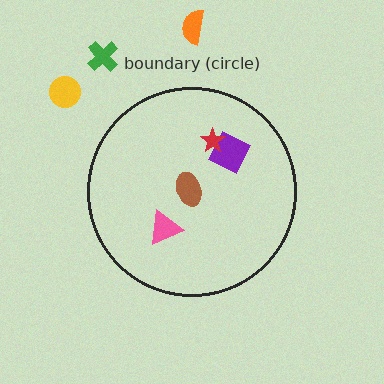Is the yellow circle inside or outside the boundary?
Outside.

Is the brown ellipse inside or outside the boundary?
Inside.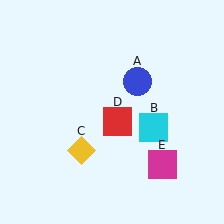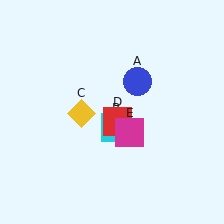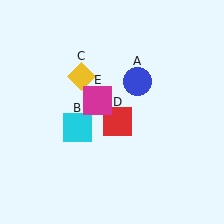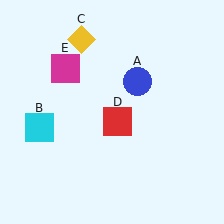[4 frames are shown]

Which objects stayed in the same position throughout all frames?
Blue circle (object A) and red square (object D) remained stationary.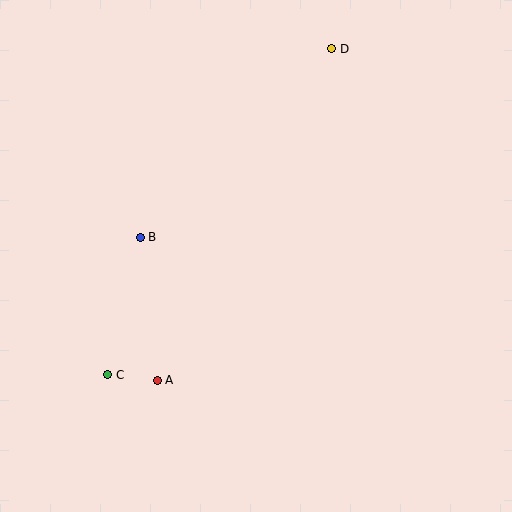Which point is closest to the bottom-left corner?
Point C is closest to the bottom-left corner.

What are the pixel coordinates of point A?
Point A is at (157, 380).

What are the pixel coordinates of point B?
Point B is at (140, 237).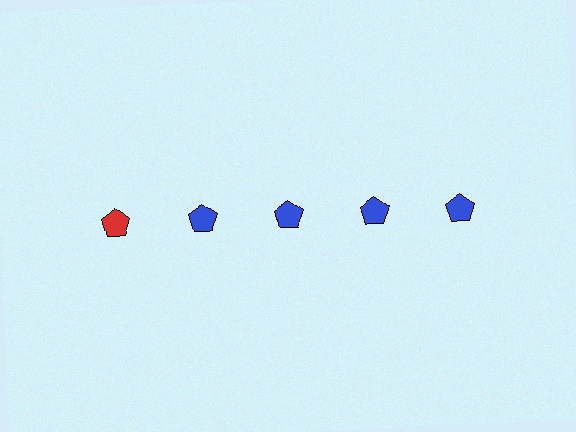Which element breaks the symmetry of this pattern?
The red pentagon in the top row, leftmost column breaks the symmetry. All other shapes are blue pentagons.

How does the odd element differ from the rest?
It has a different color: red instead of blue.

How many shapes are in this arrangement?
There are 5 shapes arranged in a grid pattern.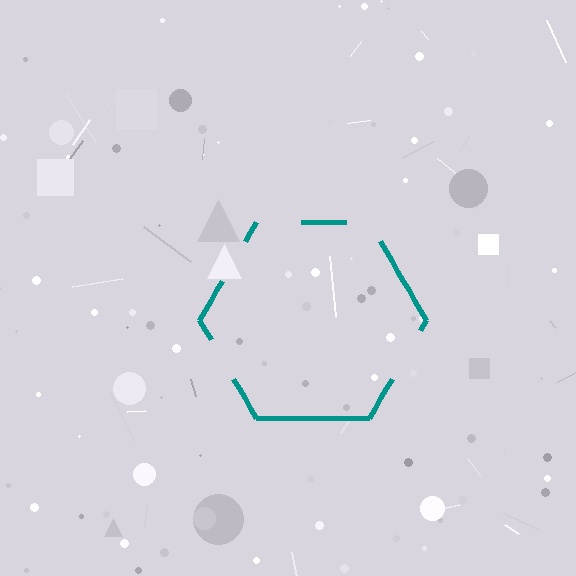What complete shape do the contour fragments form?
The contour fragments form a hexagon.